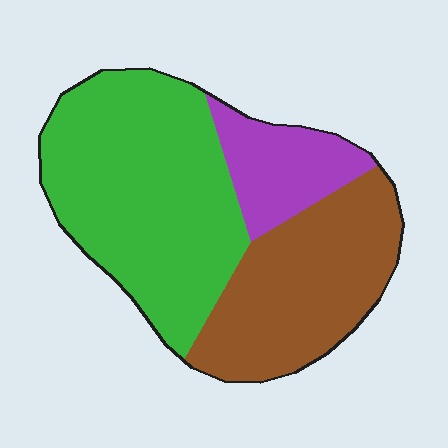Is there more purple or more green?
Green.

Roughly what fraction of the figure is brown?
Brown takes up about one third (1/3) of the figure.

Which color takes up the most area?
Green, at roughly 50%.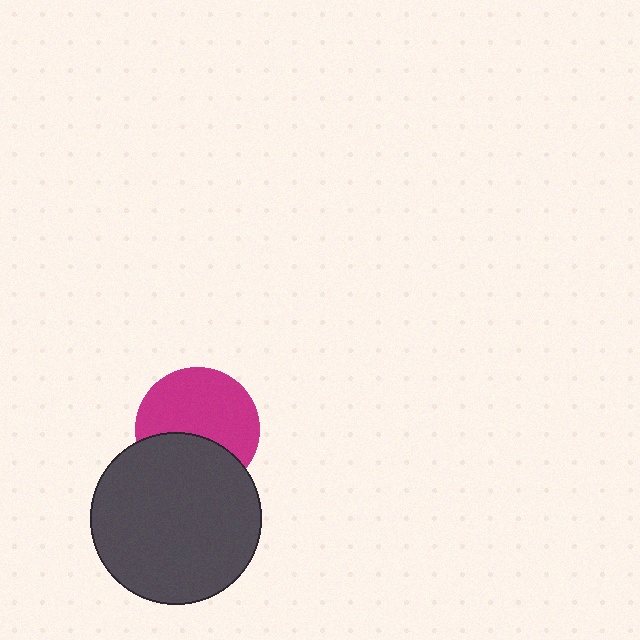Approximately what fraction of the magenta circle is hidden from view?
Roughly 37% of the magenta circle is hidden behind the dark gray circle.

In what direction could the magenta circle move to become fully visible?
The magenta circle could move up. That would shift it out from behind the dark gray circle entirely.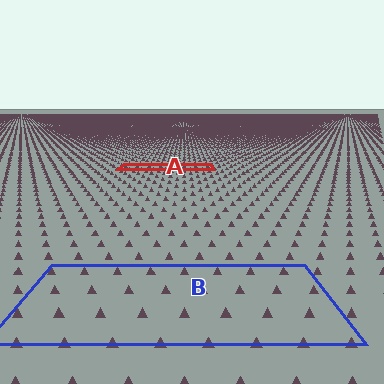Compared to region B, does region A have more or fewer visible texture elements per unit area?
Region A has more texture elements per unit area — they are packed more densely because it is farther away.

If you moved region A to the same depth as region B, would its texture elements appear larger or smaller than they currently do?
They would appear larger. At a closer depth, the same texture elements are projected at a bigger on-screen size.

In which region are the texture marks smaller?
The texture marks are smaller in region A, because it is farther away.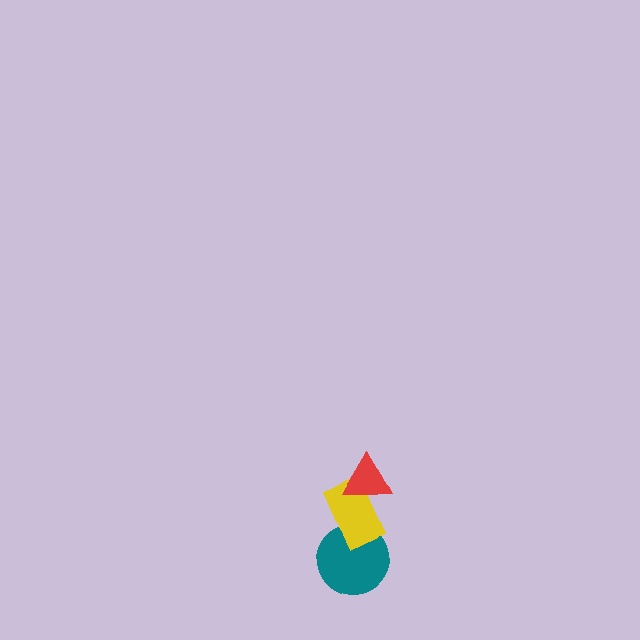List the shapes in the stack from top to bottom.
From top to bottom: the red triangle, the yellow rectangle, the teal circle.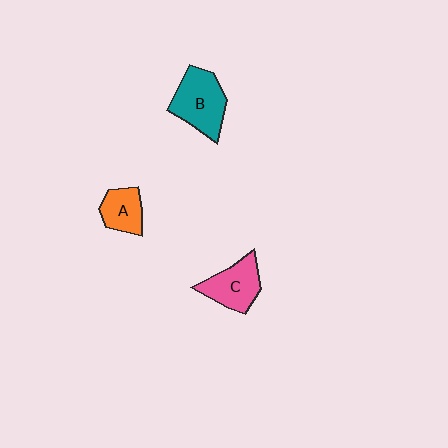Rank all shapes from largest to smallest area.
From largest to smallest: B (teal), C (pink), A (orange).